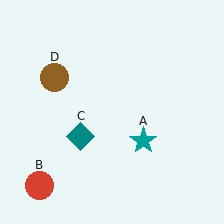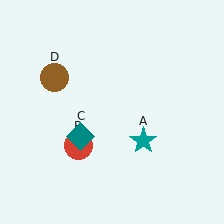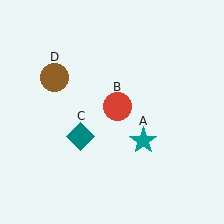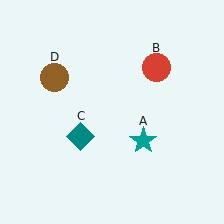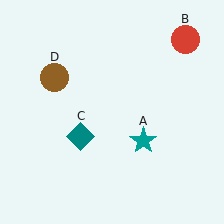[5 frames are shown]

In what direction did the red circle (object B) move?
The red circle (object B) moved up and to the right.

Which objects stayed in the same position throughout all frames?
Teal star (object A) and teal diamond (object C) and brown circle (object D) remained stationary.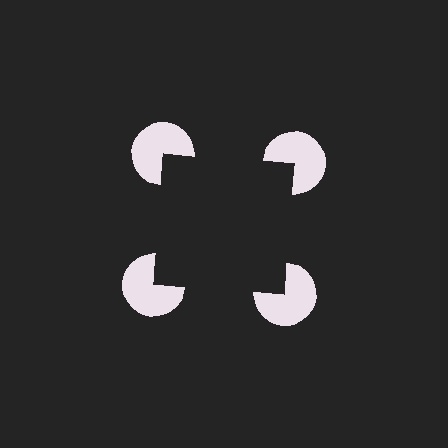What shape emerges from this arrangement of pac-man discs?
An illusory square — its edges are inferred from the aligned wedge cuts in the pac-man discs, not physically drawn.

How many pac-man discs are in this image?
There are 4 — one at each vertex of the illusory square.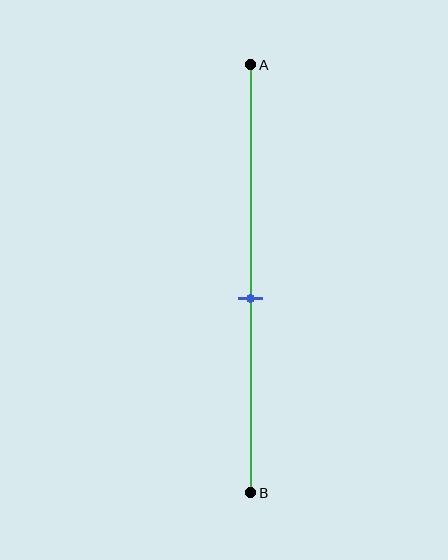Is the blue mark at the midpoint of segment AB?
No, the mark is at about 55% from A, not at the 50% midpoint.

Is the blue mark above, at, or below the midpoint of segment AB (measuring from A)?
The blue mark is below the midpoint of segment AB.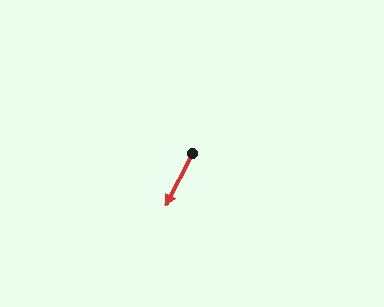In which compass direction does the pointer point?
Southwest.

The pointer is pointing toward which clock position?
Roughly 7 o'clock.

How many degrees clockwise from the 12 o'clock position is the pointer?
Approximately 207 degrees.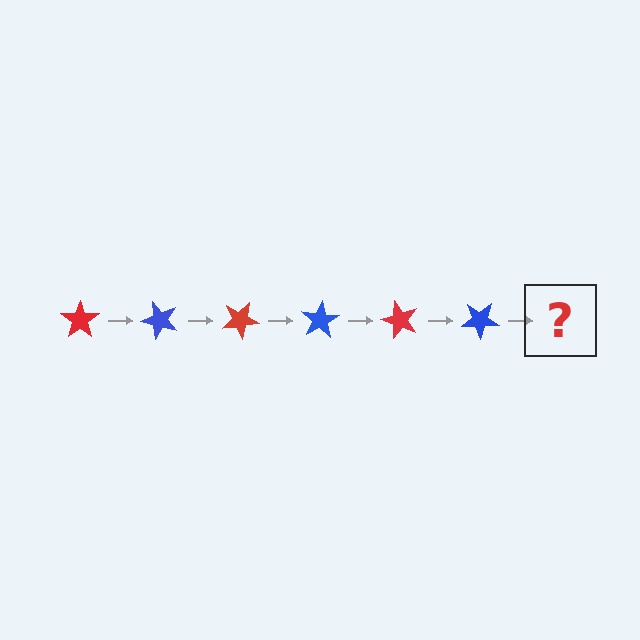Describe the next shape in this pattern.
It should be a red star, rotated 300 degrees from the start.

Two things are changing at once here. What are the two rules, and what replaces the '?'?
The two rules are that it rotates 50 degrees each step and the color cycles through red and blue. The '?' should be a red star, rotated 300 degrees from the start.